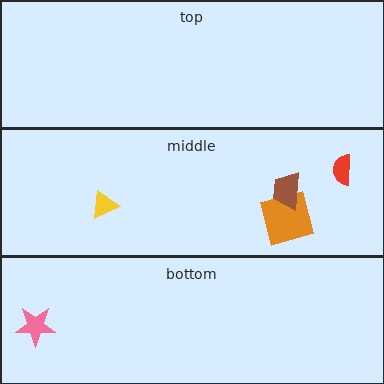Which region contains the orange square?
The middle region.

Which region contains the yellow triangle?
The middle region.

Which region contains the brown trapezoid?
The middle region.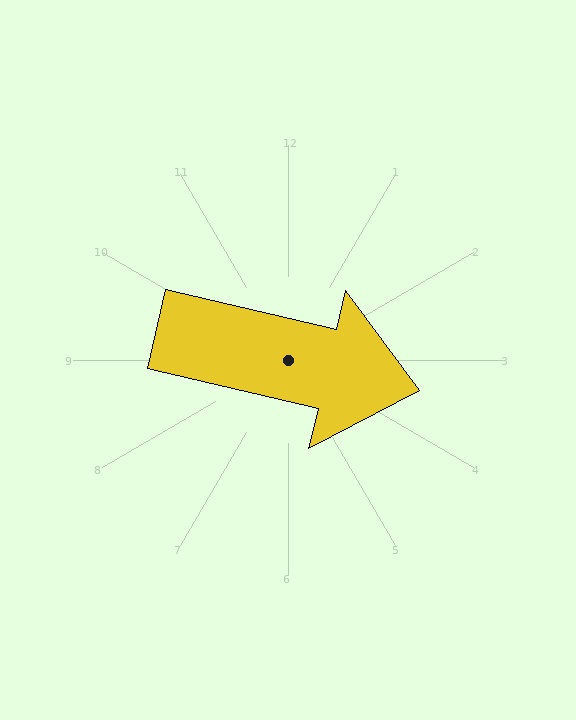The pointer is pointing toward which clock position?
Roughly 3 o'clock.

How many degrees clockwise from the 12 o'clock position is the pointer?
Approximately 103 degrees.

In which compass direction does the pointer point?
East.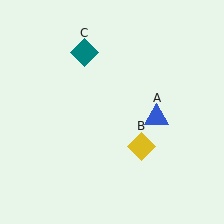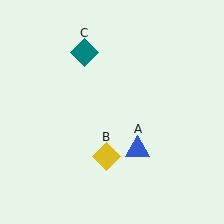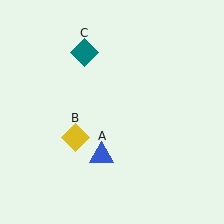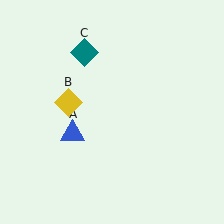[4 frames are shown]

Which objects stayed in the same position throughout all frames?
Teal diamond (object C) remained stationary.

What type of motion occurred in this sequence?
The blue triangle (object A), yellow diamond (object B) rotated clockwise around the center of the scene.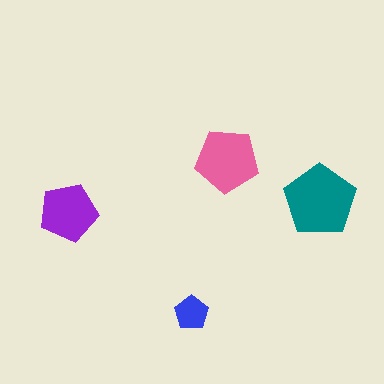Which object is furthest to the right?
The teal pentagon is rightmost.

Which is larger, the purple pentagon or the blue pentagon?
The purple one.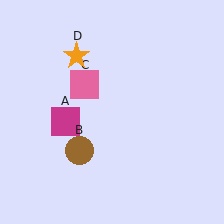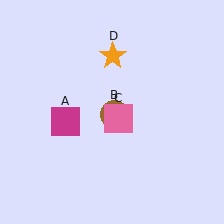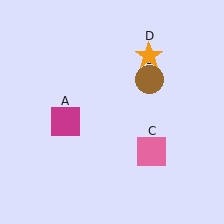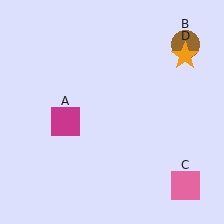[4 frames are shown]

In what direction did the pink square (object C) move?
The pink square (object C) moved down and to the right.